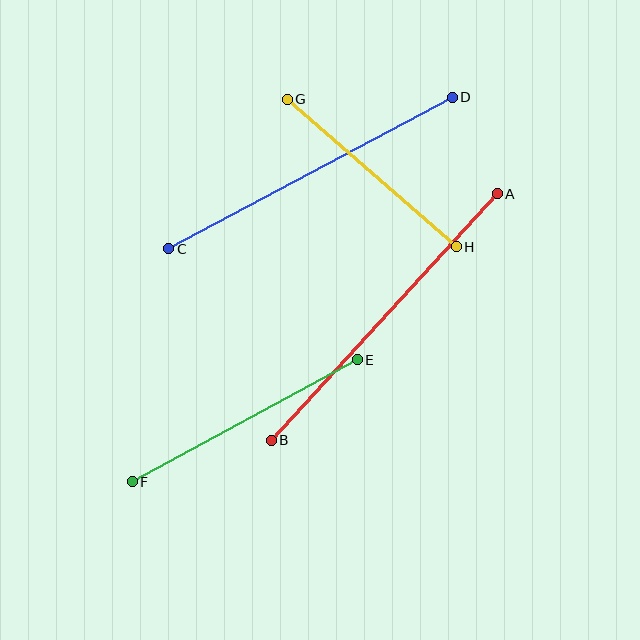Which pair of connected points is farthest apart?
Points A and B are farthest apart.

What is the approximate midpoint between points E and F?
The midpoint is at approximately (245, 421) pixels.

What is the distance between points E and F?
The distance is approximately 256 pixels.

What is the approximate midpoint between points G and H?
The midpoint is at approximately (372, 173) pixels.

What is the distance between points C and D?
The distance is approximately 322 pixels.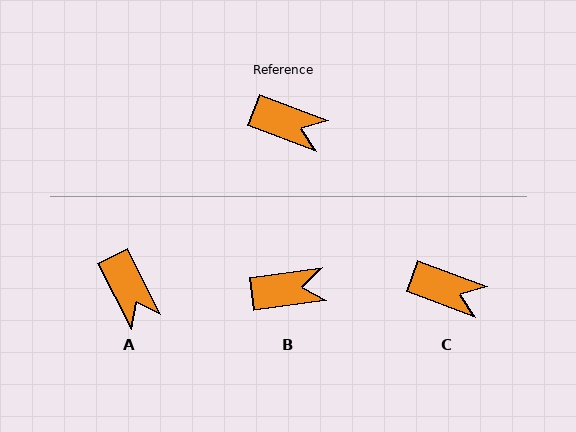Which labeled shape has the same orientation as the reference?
C.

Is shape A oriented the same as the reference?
No, it is off by about 43 degrees.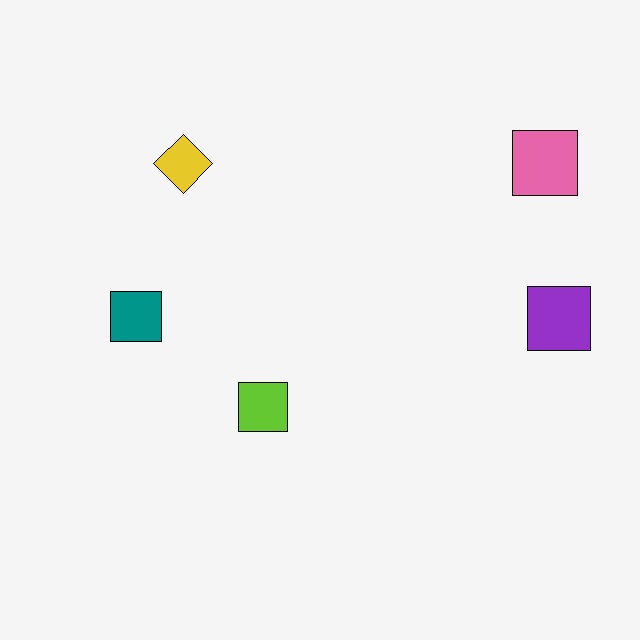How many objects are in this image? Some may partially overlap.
There are 5 objects.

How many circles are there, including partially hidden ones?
There are no circles.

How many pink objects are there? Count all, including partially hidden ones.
There is 1 pink object.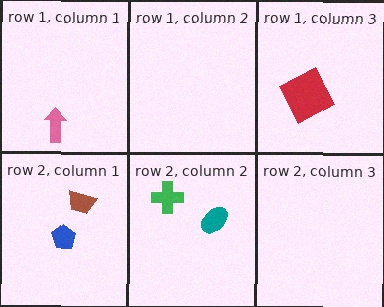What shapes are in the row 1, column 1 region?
The pink arrow.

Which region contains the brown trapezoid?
The row 2, column 1 region.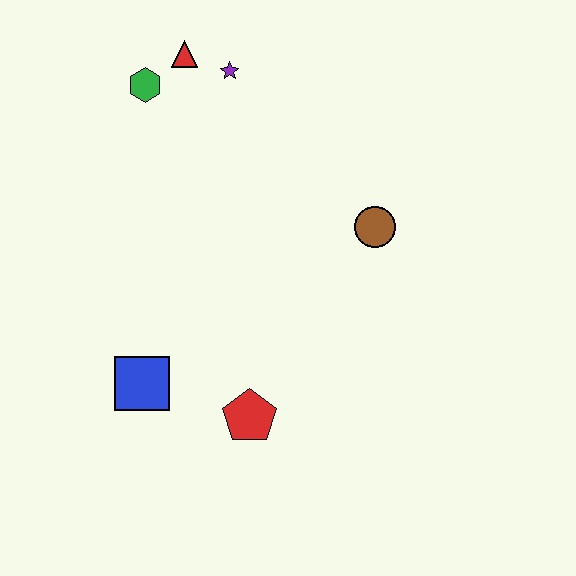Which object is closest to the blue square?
The red pentagon is closest to the blue square.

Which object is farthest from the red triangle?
The red pentagon is farthest from the red triangle.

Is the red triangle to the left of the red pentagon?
Yes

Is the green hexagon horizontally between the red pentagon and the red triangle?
No